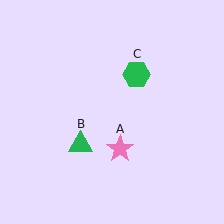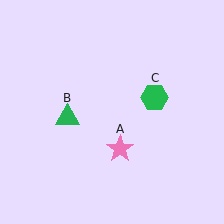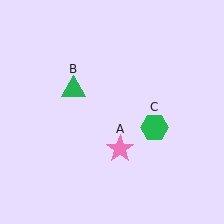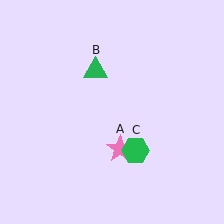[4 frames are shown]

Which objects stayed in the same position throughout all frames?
Pink star (object A) remained stationary.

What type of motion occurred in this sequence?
The green triangle (object B), green hexagon (object C) rotated clockwise around the center of the scene.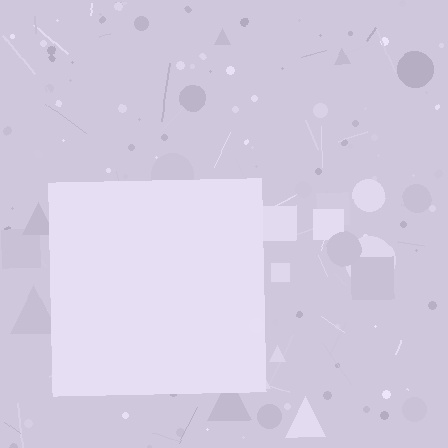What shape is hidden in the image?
A square is hidden in the image.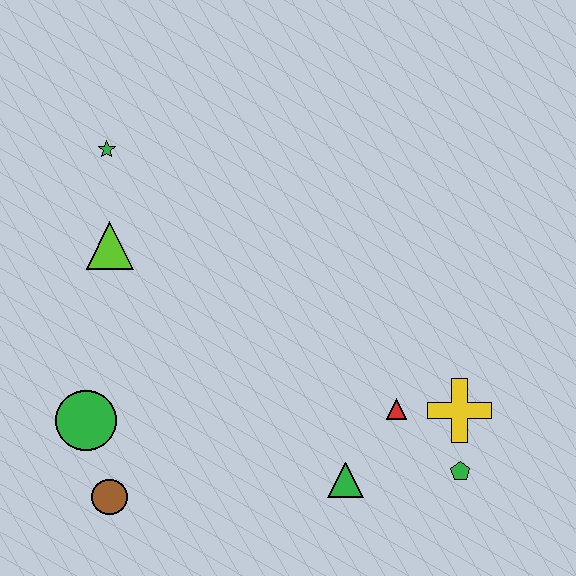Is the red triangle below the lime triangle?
Yes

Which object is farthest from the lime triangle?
The green pentagon is farthest from the lime triangle.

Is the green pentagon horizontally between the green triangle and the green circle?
No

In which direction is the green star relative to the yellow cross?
The green star is to the left of the yellow cross.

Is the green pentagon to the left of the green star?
No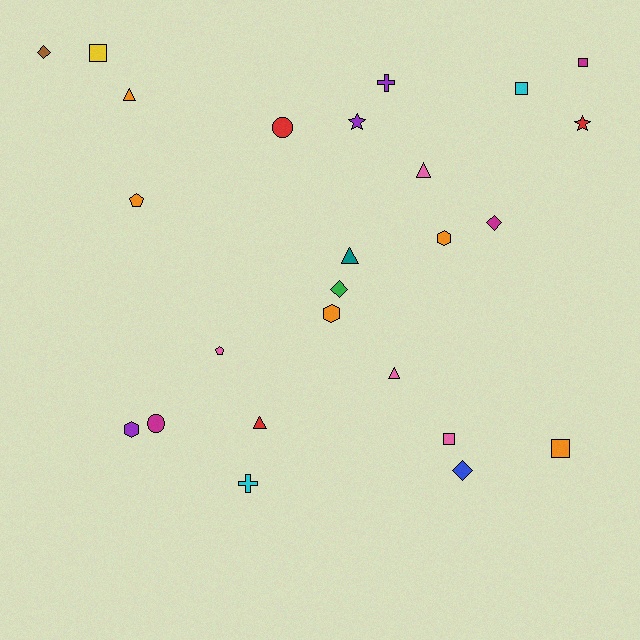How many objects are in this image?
There are 25 objects.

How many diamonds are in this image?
There are 4 diamonds.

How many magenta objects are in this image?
There are 3 magenta objects.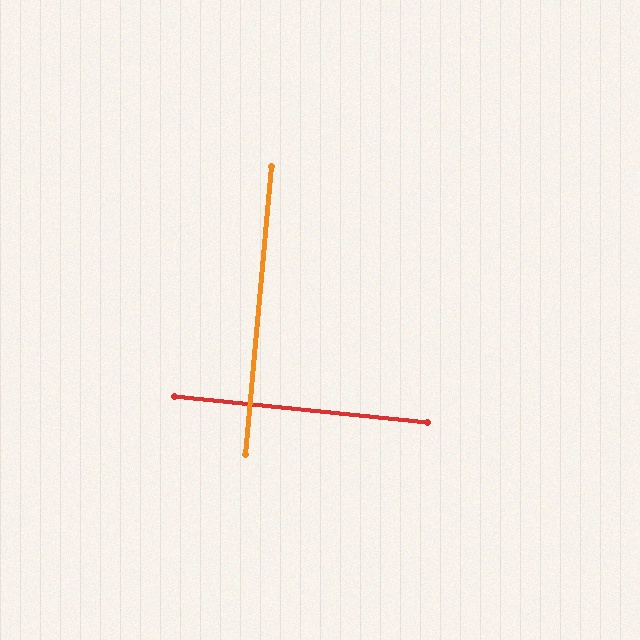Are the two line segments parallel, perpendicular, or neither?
Perpendicular — they meet at approximately 89°.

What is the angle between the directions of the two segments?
Approximately 89 degrees.